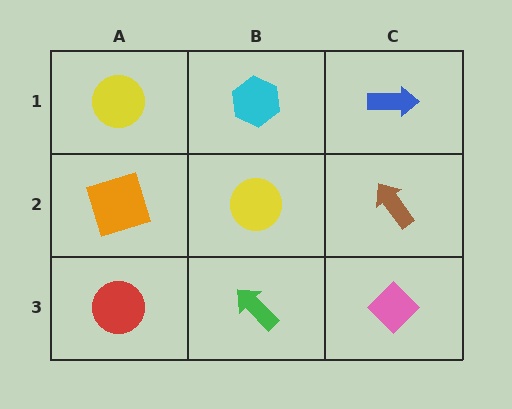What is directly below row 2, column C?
A pink diamond.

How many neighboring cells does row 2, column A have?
3.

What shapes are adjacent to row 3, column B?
A yellow circle (row 2, column B), a red circle (row 3, column A), a pink diamond (row 3, column C).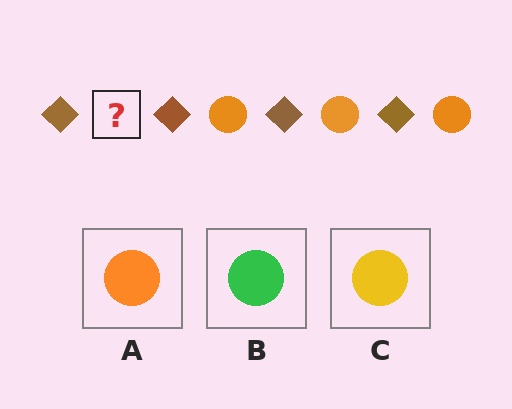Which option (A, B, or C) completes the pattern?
A.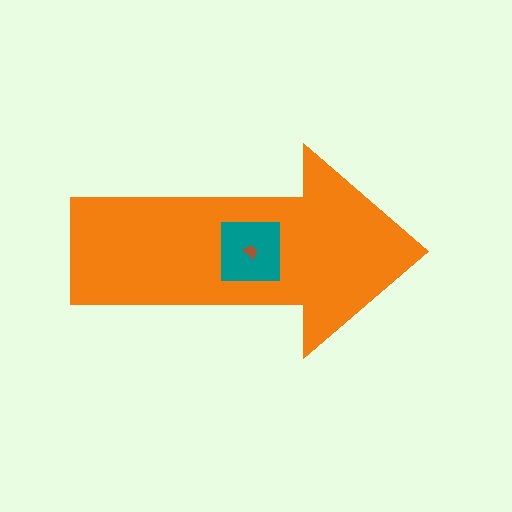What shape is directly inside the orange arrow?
The teal square.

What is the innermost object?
The brown trapezoid.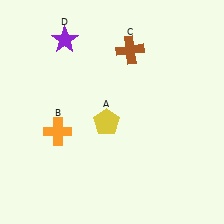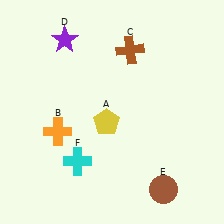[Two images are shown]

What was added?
A brown circle (E), a cyan cross (F) were added in Image 2.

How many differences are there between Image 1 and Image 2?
There are 2 differences between the two images.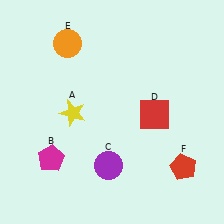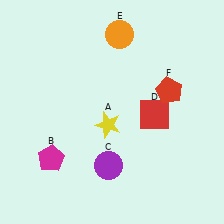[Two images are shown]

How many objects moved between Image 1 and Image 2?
3 objects moved between the two images.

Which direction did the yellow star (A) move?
The yellow star (A) moved right.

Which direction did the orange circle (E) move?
The orange circle (E) moved right.